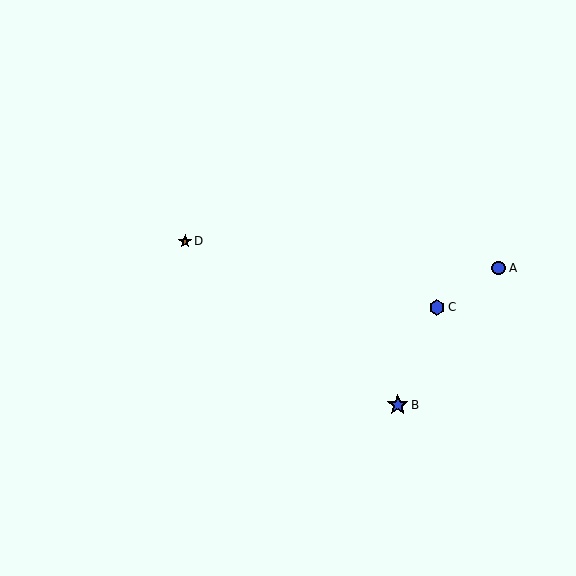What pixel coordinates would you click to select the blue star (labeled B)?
Click at (398, 405) to select the blue star B.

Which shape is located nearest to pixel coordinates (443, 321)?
The blue hexagon (labeled C) at (437, 307) is nearest to that location.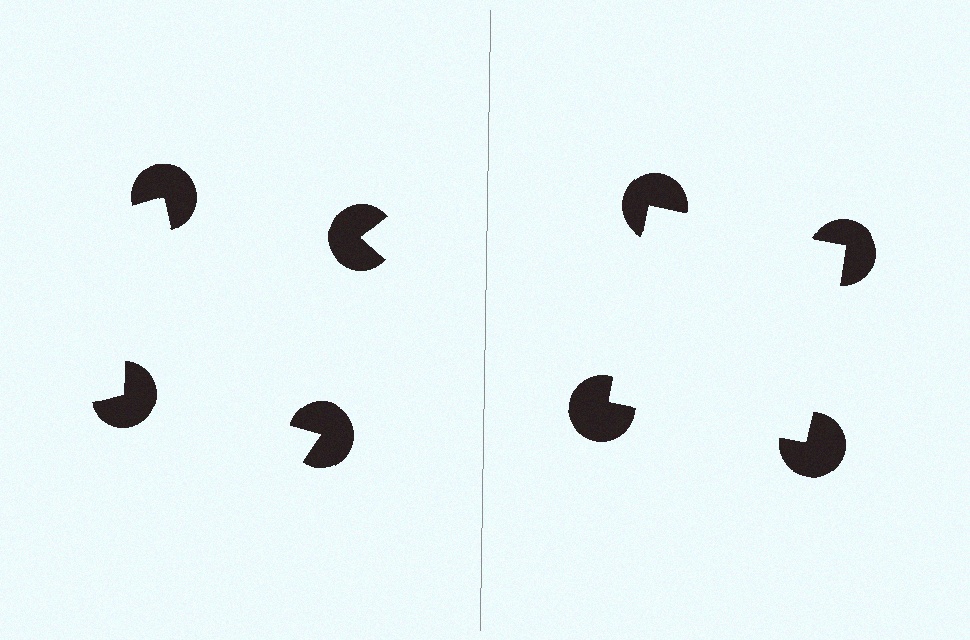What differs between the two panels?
The pac-man discs are positioned identically on both sides; only the wedge orientations differ. On the right they align to a square; on the left they are misaligned.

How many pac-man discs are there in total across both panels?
8 — 4 on each side.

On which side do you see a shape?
An illusory square appears on the right side. On the left side the wedge cuts are rotated, so no coherent shape forms.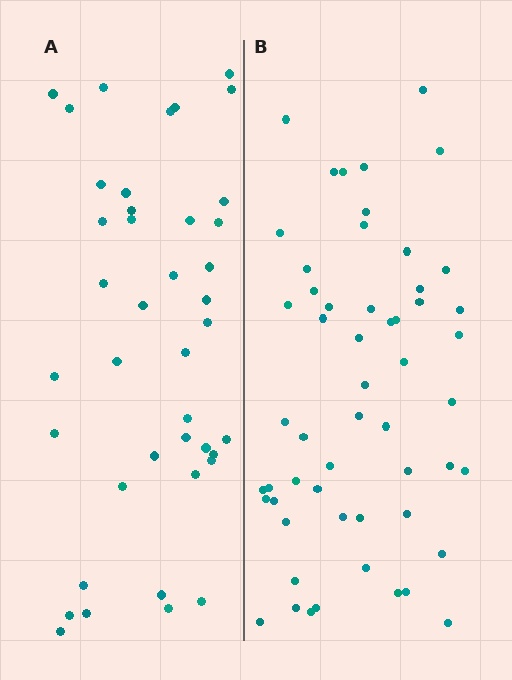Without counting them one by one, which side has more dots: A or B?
Region B (the right region) has more dots.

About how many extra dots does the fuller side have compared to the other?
Region B has approximately 15 more dots than region A.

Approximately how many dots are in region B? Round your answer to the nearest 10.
About 60 dots. (The exact count is 55, which rounds to 60.)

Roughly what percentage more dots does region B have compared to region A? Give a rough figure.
About 35% more.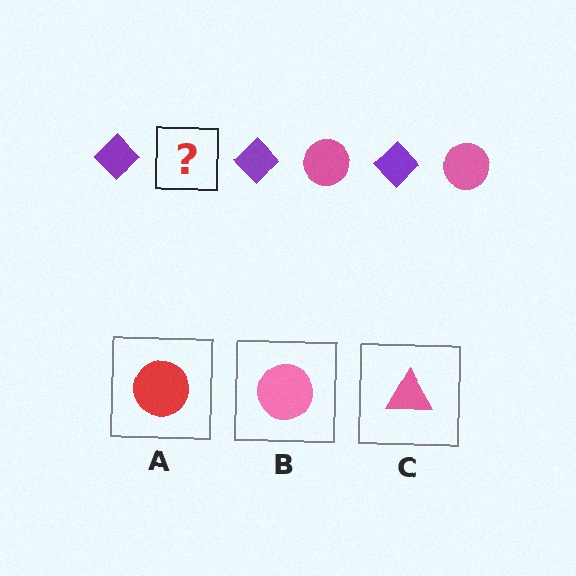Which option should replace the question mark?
Option B.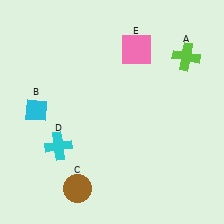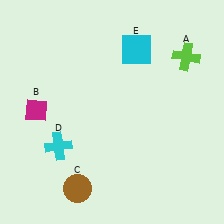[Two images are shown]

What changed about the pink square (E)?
In Image 1, E is pink. In Image 2, it changed to cyan.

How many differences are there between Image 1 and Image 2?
There are 2 differences between the two images.